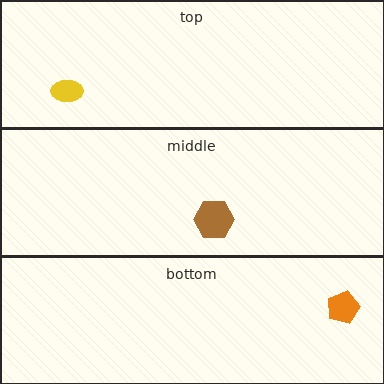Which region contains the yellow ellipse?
The top region.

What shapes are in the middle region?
The brown hexagon.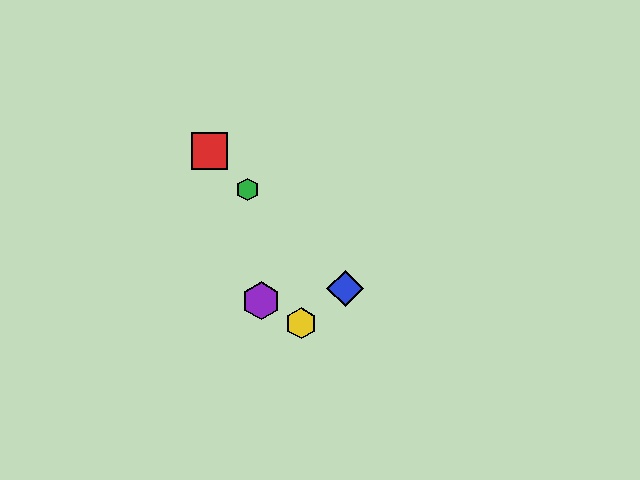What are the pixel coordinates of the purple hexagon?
The purple hexagon is at (261, 301).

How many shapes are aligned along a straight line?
3 shapes (the red square, the blue diamond, the green hexagon) are aligned along a straight line.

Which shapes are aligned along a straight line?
The red square, the blue diamond, the green hexagon are aligned along a straight line.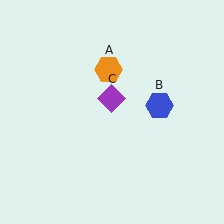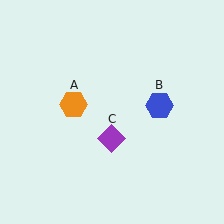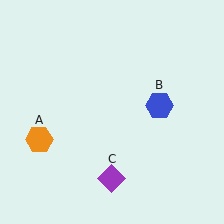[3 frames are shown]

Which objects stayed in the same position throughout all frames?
Blue hexagon (object B) remained stationary.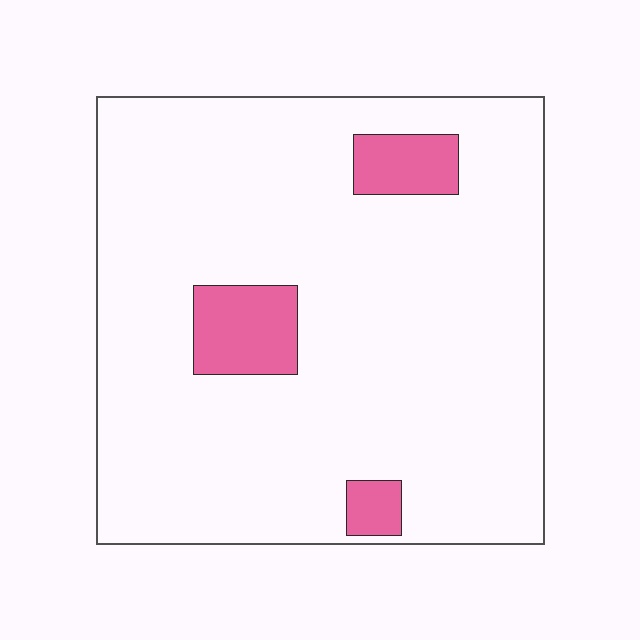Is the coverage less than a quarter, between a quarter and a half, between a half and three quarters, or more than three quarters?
Less than a quarter.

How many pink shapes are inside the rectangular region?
3.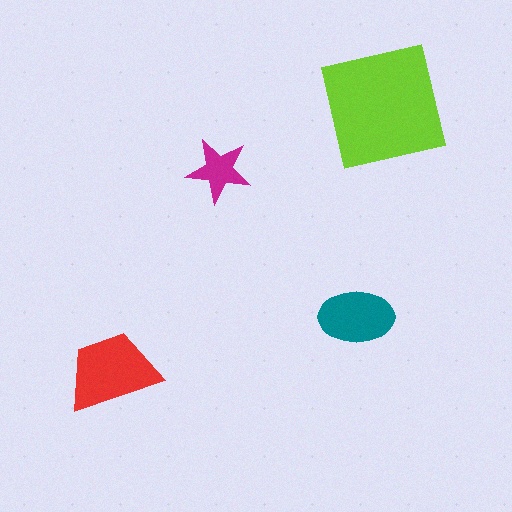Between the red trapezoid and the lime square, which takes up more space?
The lime square.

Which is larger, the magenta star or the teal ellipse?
The teal ellipse.